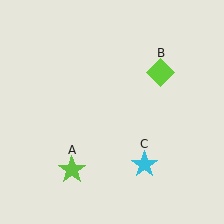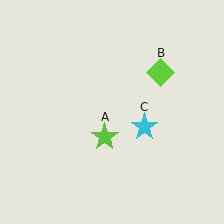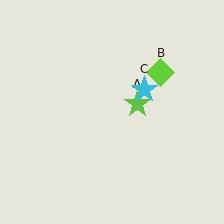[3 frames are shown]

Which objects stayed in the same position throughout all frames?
Lime diamond (object B) remained stationary.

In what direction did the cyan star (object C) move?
The cyan star (object C) moved up.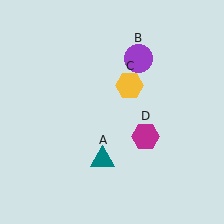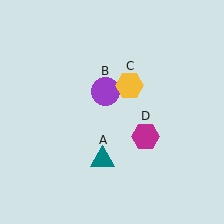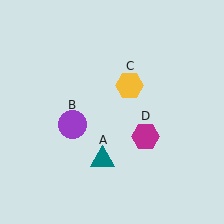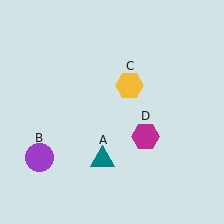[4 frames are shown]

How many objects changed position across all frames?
1 object changed position: purple circle (object B).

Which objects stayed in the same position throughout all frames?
Teal triangle (object A) and yellow hexagon (object C) and magenta hexagon (object D) remained stationary.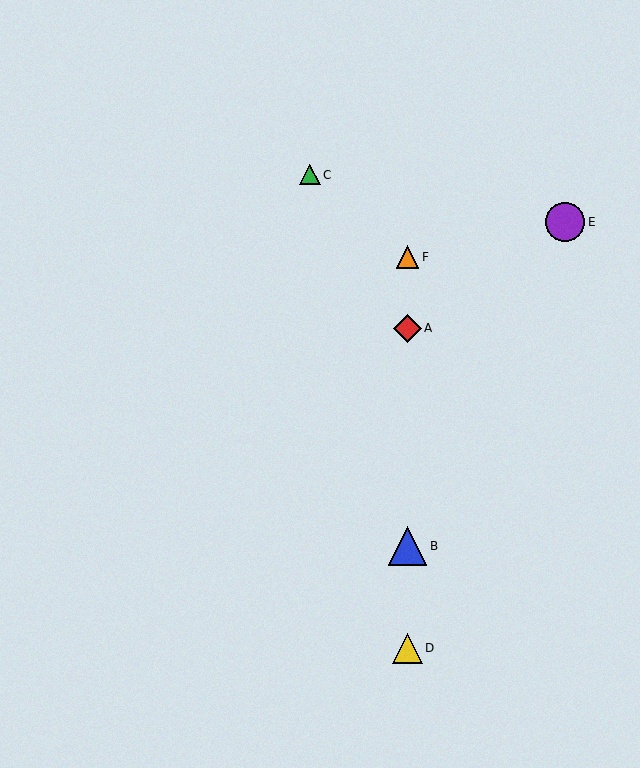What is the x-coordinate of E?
Object E is at x≈565.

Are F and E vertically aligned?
No, F is at x≈407 and E is at x≈565.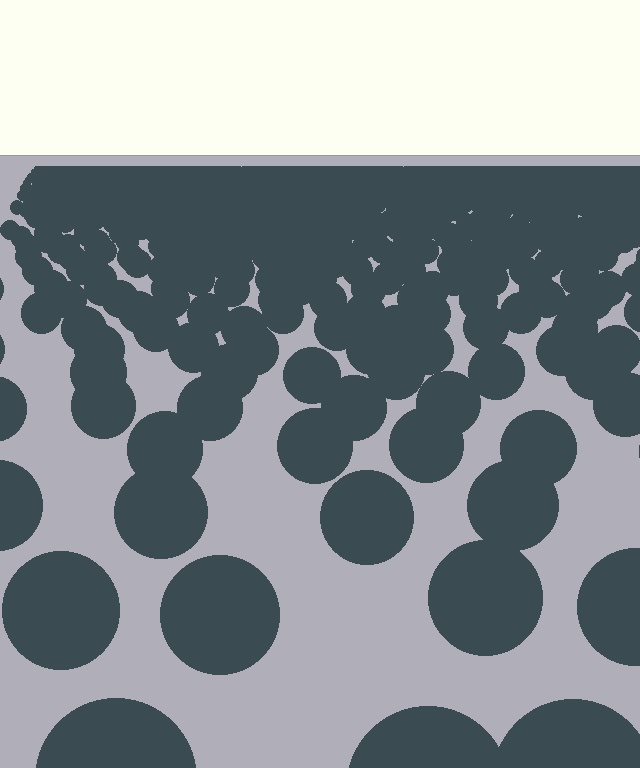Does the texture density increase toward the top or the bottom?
Density increases toward the top.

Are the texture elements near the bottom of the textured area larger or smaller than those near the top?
Larger. Near the bottom, elements are closer to the viewer and appear at a bigger on-screen size.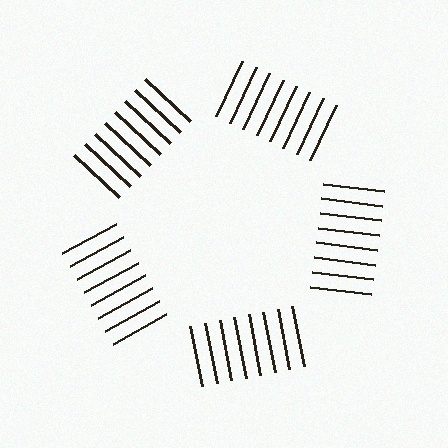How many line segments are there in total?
40 — 8 along each of the 5 edges.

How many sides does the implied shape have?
5 sides — the line-ends trace a pentagon.